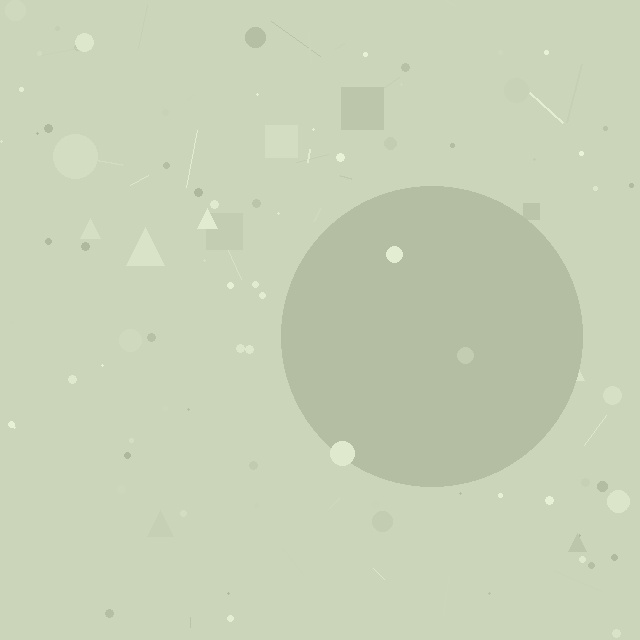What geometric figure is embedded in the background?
A circle is embedded in the background.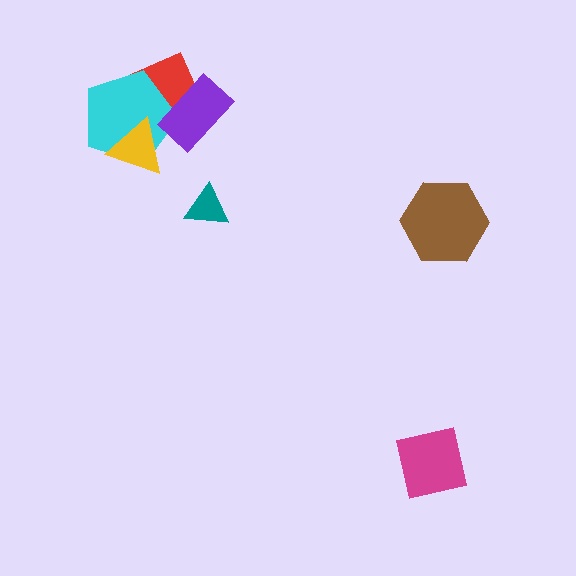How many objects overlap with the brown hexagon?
0 objects overlap with the brown hexagon.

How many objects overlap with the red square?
2 objects overlap with the red square.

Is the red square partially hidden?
Yes, it is partially covered by another shape.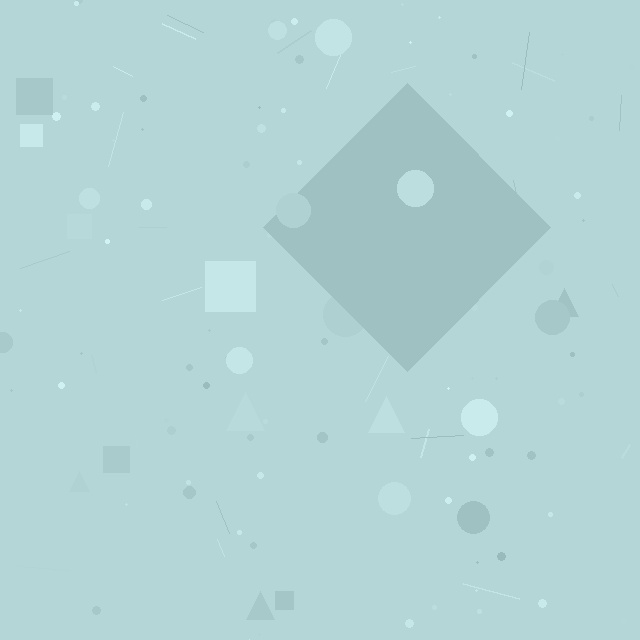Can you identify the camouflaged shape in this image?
The camouflaged shape is a diamond.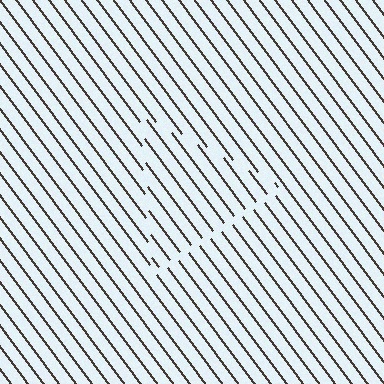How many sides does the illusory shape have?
3 sides — the line-ends trace a triangle.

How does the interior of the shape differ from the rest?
The interior of the shape contains the same grating, shifted by half a period — the contour is defined by the phase discontinuity where line-ends from the inner and outer gratings abut.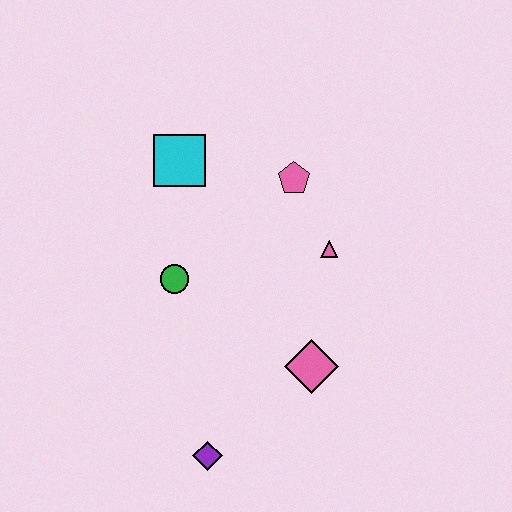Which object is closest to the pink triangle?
The pink pentagon is closest to the pink triangle.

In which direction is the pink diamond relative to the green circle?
The pink diamond is to the right of the green circle.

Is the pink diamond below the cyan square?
Yes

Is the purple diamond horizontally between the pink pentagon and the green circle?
Yes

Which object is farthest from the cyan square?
The purple diamond is farthest from the cyan square.